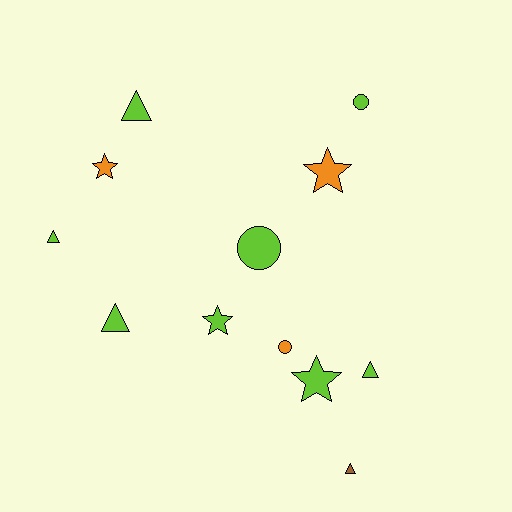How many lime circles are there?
There are 2 lime circles.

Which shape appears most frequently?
Triangle, with 5 objects.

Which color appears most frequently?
Lime, with 8 objects.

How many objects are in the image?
There are 12 objects.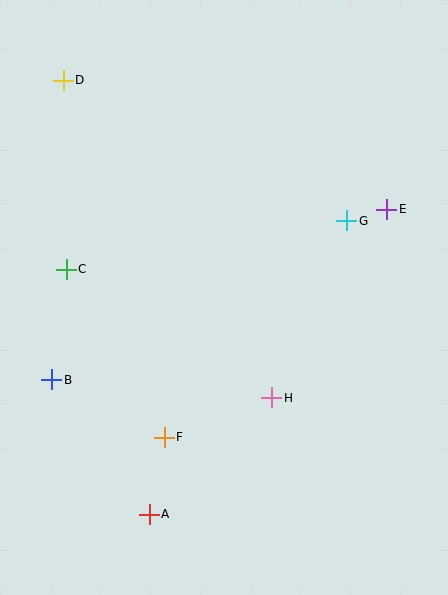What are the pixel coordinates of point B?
Point B is at (52, 380).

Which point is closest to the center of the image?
Point H at (272, 398) is closest to the center.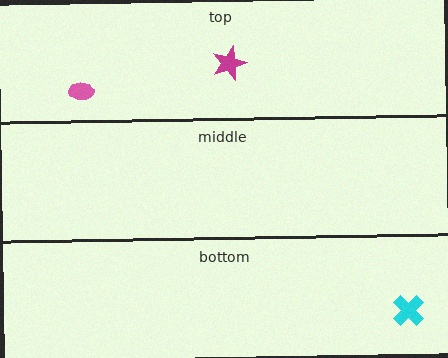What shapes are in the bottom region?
The cyan cross.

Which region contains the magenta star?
The top region.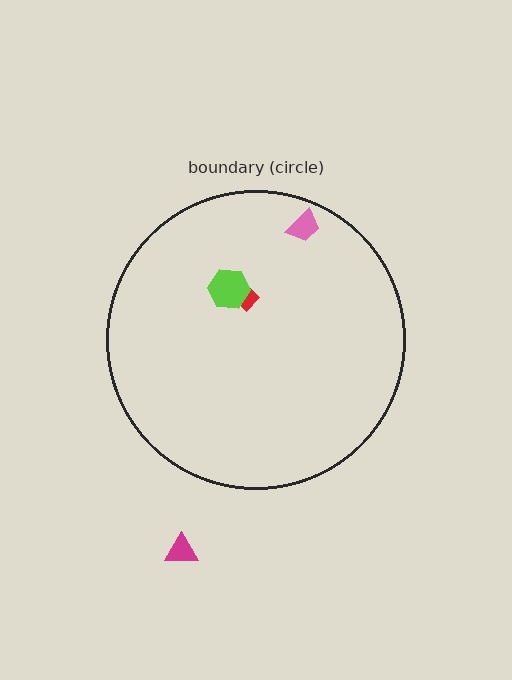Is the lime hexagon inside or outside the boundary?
Inside.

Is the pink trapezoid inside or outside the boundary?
Inside.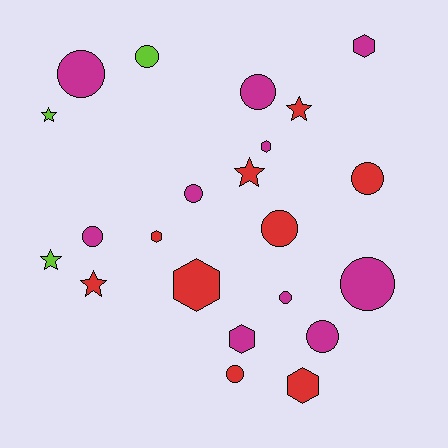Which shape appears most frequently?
Circle, with 11 objects.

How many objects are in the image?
There are 22 objects.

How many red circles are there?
There are 3 red circles.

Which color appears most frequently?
Magenta, with 10 objects.